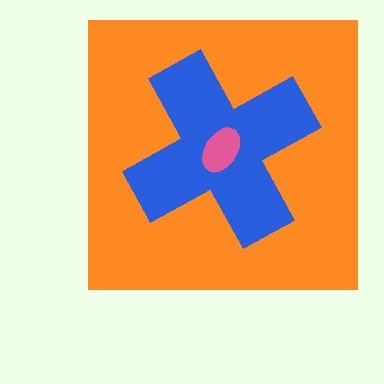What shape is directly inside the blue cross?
The pink ellipse.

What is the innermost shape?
The pink ellipse.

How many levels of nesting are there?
3.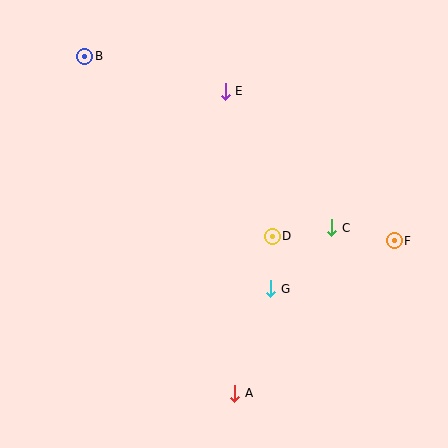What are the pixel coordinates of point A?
Point A is at (235, 393).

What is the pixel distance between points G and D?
The distance between G and D is 52 pixels.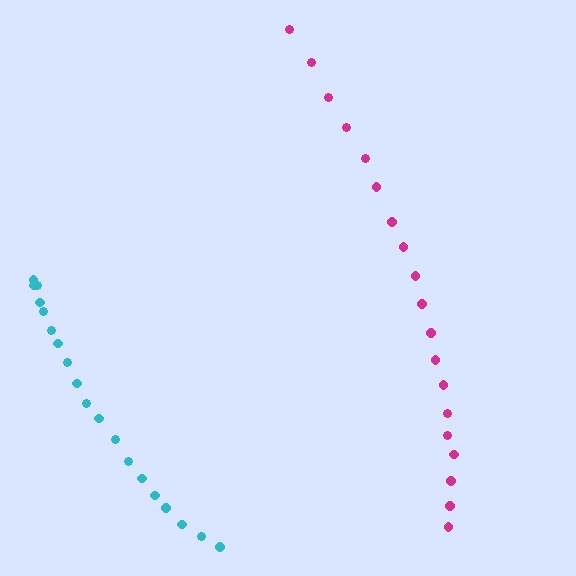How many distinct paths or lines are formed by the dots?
There are 2 distinct paths.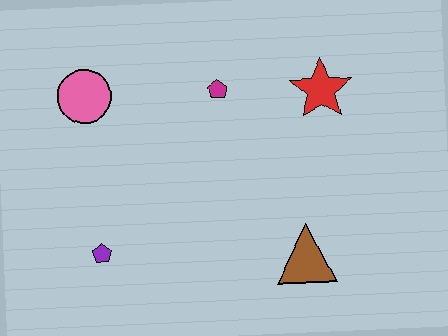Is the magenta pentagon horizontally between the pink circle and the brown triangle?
Yes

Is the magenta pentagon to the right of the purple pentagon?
Yes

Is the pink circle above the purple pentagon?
Yes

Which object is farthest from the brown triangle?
The pink circle is farthest from the brown triangle.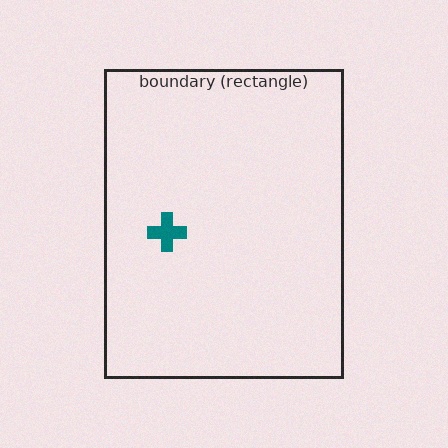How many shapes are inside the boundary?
1 inside, 0 outside.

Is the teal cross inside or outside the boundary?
Inside.